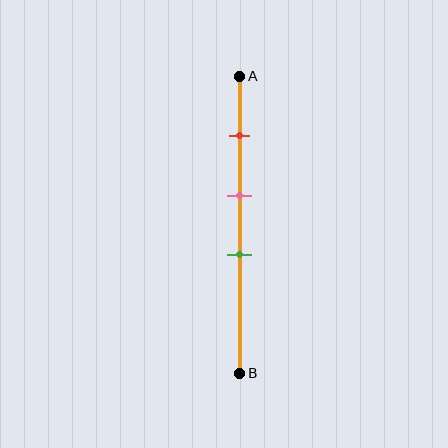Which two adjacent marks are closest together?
The pink and green marks are the closest adjacent pair.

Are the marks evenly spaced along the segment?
Yes, the marks are approximately evenly spaced.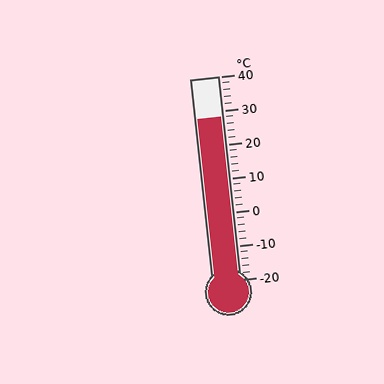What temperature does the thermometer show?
The thermometer shows approximately 28°C.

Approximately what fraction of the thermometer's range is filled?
The thermometer is filled to approximately 80% of its range.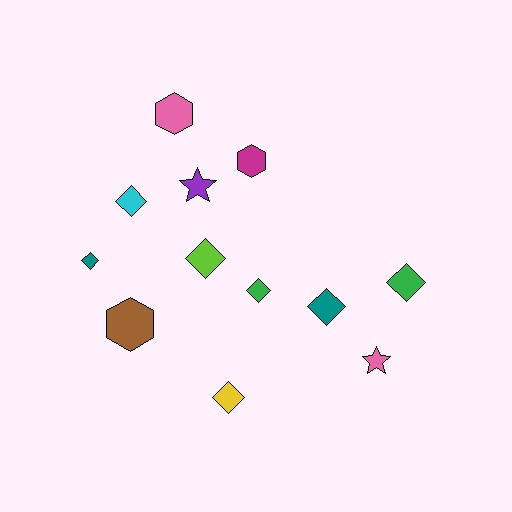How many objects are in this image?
There are 12 objects.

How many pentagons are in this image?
There are no pentagons.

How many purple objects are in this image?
There is 1 purple object.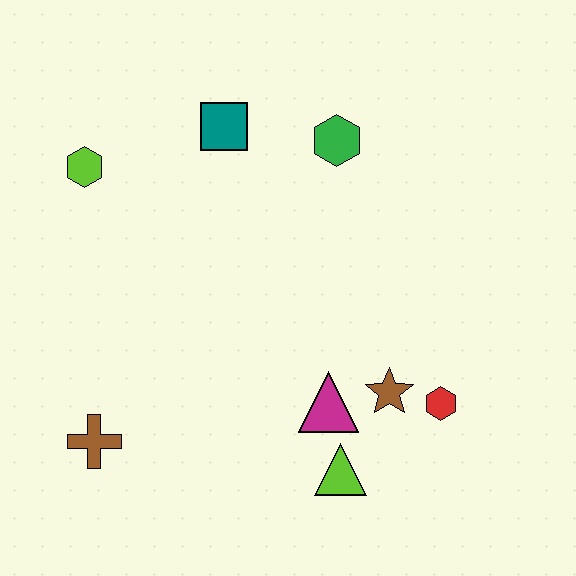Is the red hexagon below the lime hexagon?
Yes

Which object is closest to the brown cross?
The magenta triangle is closest to the brown cross.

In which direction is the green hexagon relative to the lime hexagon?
The green hexagon is to the right of the lime hexagon.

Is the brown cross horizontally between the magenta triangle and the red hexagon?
No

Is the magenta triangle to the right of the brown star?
No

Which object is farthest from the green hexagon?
The brown cross is farthest from the green hexagon.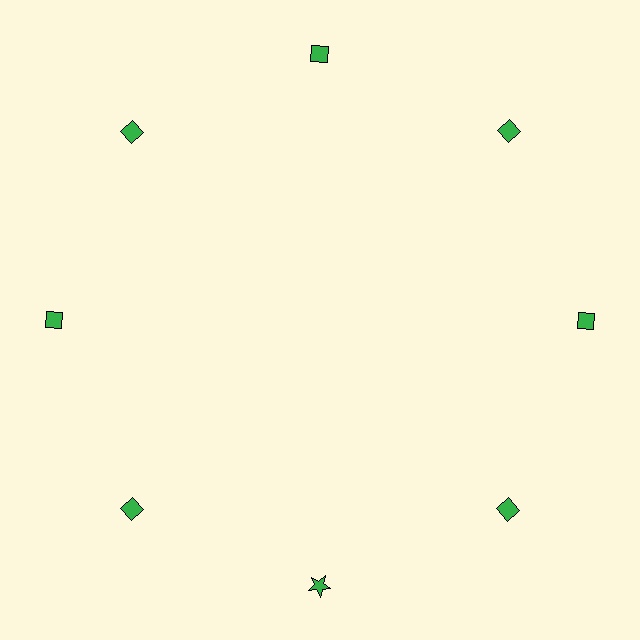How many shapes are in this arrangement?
There are 8 shapes arranged in a ring pattern.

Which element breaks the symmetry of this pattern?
The green star at roughly the 6 o'clock position breaks the symmetry. All other shapes are green diamonds.